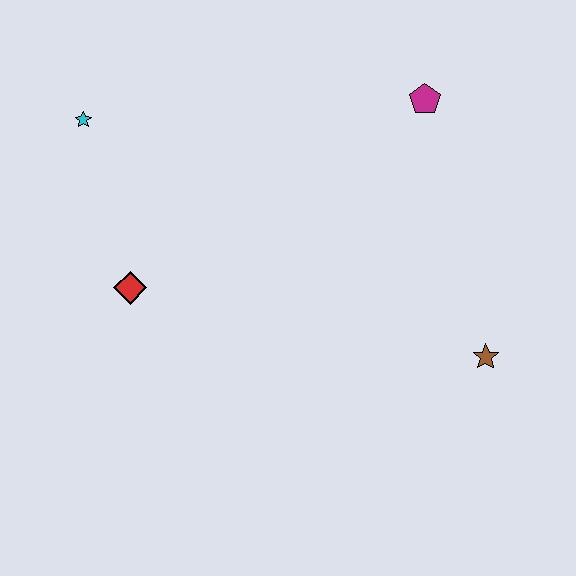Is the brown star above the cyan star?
No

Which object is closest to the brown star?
The magenta pentagon is closest to the brown star.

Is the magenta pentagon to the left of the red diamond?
No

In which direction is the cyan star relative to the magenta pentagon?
The cyan star is to the left of the magenta pentagon.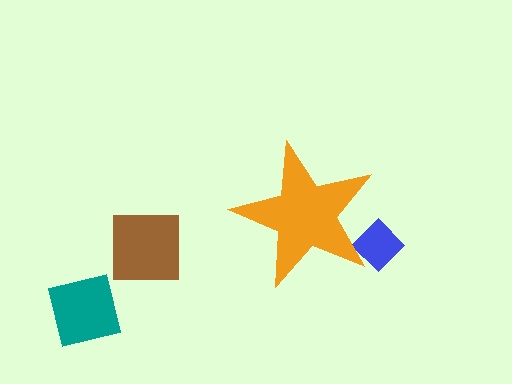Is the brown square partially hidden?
No, the brown square is fully visible.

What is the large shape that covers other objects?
An orange star.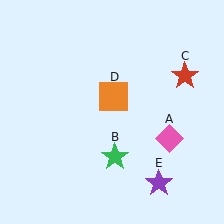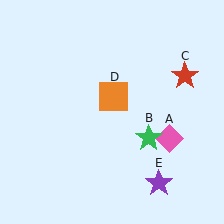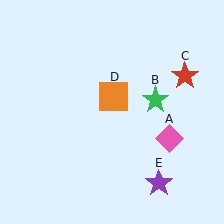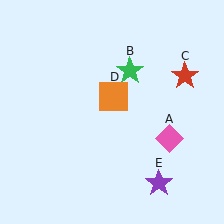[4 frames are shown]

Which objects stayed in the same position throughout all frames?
Pink diamond (object A) and red star (object C) and orange square (object D) and purple star (object E) remained stationary.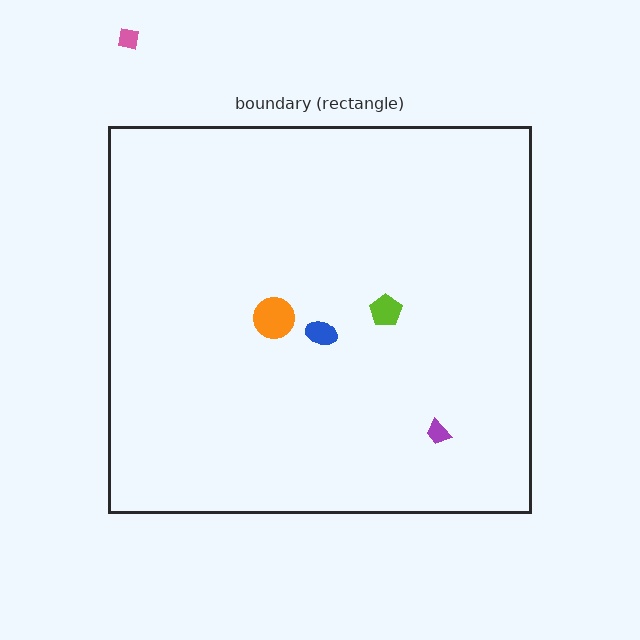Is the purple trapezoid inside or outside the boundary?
Inside.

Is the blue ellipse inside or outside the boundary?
Inside.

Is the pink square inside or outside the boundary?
Outside.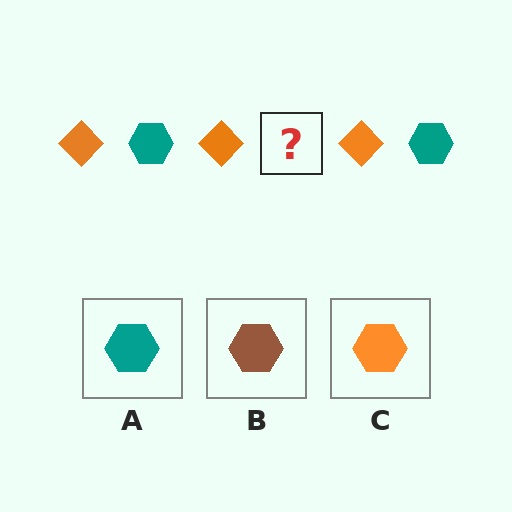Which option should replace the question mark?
Option A.